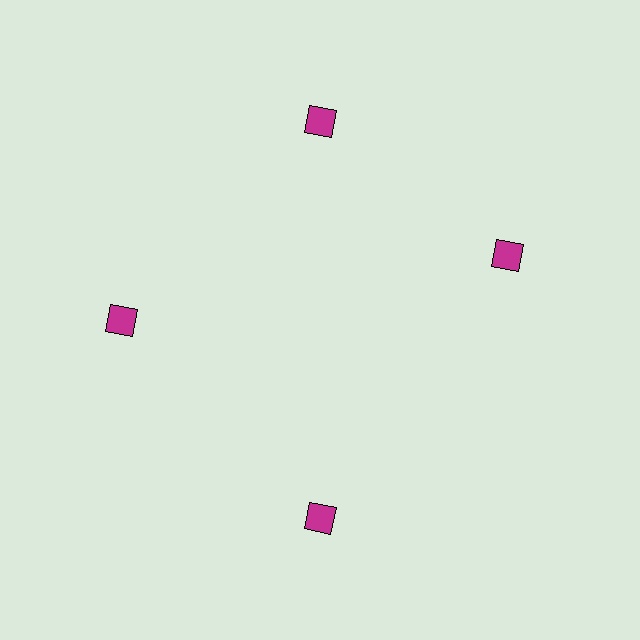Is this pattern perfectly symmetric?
No. The 4 magenta squares are arranged in a ring, but one element near the 3 o'clock position is rotated out of alignment along the ring, breaking the 4-fold rotational symmetry.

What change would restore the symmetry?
The symmetry would be restored by rotating it back into even spacing with its neighbors so that all 4 squares sit at equal angles and equal distance from the center.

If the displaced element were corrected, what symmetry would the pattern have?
It would have 4-fold rotational symmetry — the pattern would map onto itself every 90 degrees.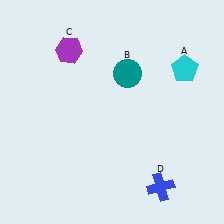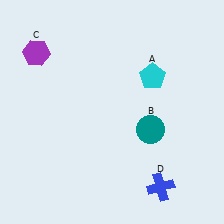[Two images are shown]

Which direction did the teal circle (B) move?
The teal circle (B) moved down.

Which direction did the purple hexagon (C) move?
The purple hexagon (C) moved left.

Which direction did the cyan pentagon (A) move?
The cyan pentagon (A) moved left.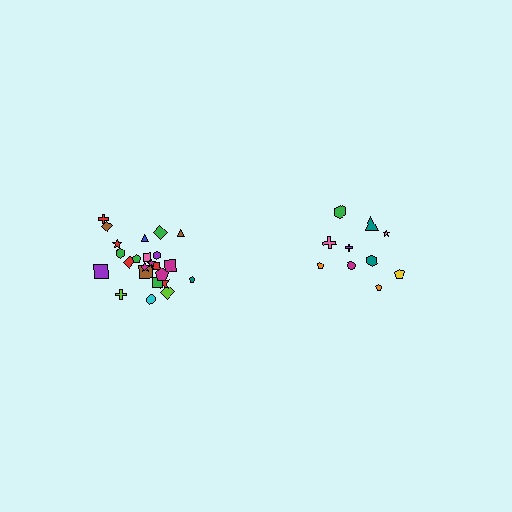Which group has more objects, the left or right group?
The left group.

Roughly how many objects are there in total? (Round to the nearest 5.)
Roughly 35 objects in total.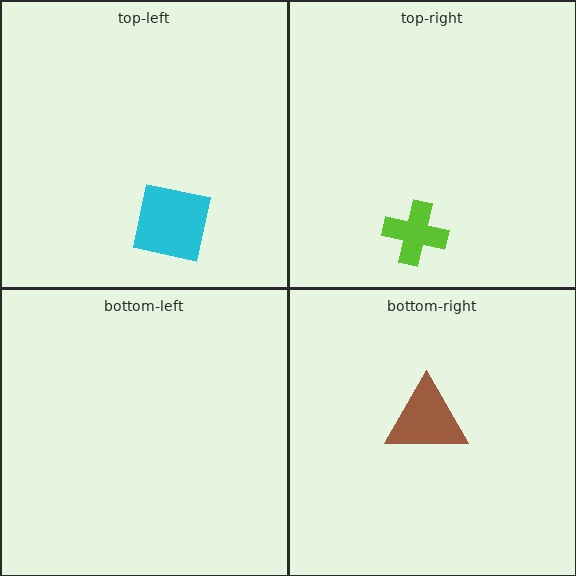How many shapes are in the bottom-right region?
1.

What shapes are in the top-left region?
The cyan square.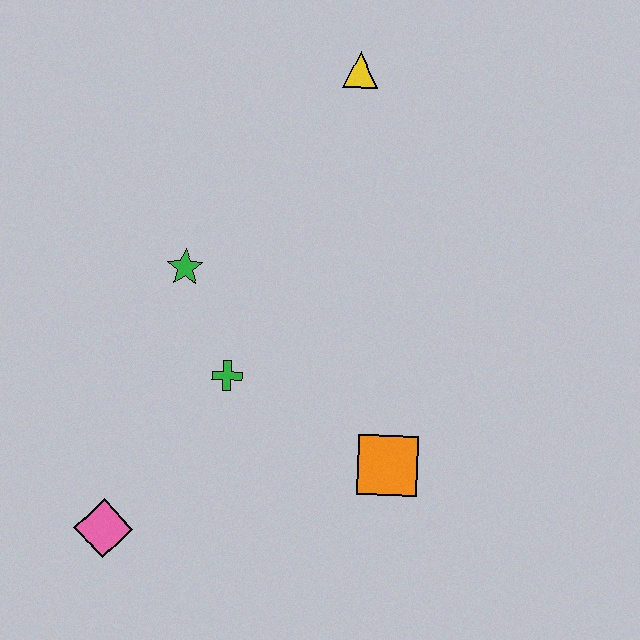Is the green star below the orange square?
No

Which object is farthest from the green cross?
The yellow triangle is farthest from the green cross.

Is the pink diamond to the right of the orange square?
No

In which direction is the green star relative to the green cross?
The green star is above the green cross.